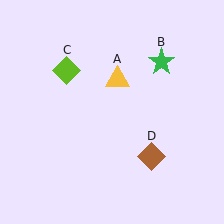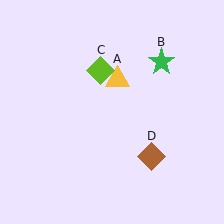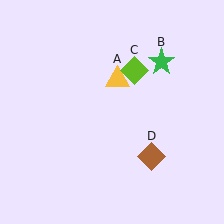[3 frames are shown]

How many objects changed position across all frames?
1 object changed position: lime diamond (object C).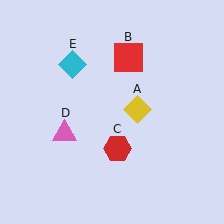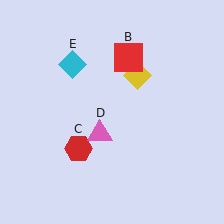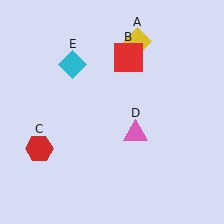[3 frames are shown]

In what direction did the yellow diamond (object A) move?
The yellow diamond (object A) moved up.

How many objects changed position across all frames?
3 objects changed position: yellow diamond (object A), red hexagon (object C), pink triangle (object D).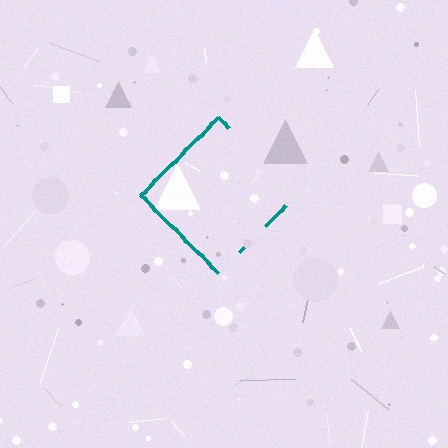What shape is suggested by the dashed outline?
The dashed outline suggests a diamond.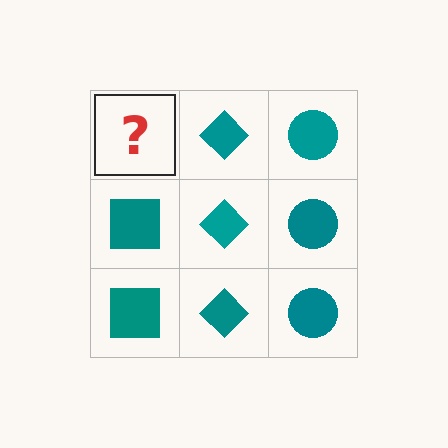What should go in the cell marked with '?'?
The missing cell should contain a teal square.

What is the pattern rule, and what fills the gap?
The rule is that each column has a consistent shape. The gap should be filled with a teal square.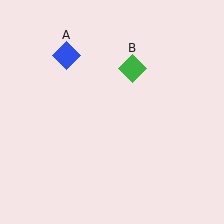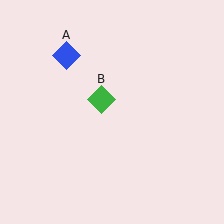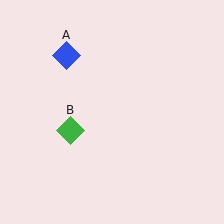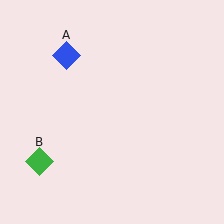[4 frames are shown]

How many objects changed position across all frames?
1 object changed position: green diamond (object B).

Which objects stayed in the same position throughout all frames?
Blue diamond (object A) remained stationary.